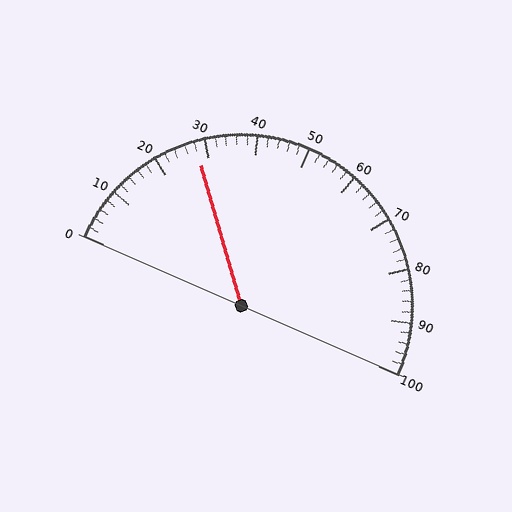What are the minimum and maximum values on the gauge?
The gauge ranges from 0 to 100.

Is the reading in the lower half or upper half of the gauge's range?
The reading is in the lower half of the range (0 to 100).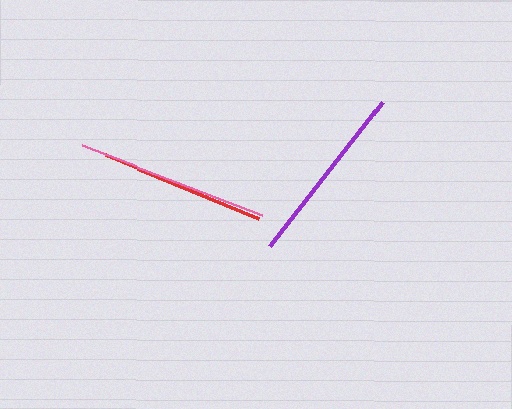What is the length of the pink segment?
The pink segment is approximately 194 pixels long.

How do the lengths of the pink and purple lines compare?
The pink and purple lines are approximately the same length.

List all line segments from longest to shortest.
From longest to shortest: pink, purple, red.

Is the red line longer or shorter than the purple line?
The purple line is longer than the red line.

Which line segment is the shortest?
The red line is the shortest at approximately 166 pixels.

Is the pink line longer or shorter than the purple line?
The pink line is longer than the purple line.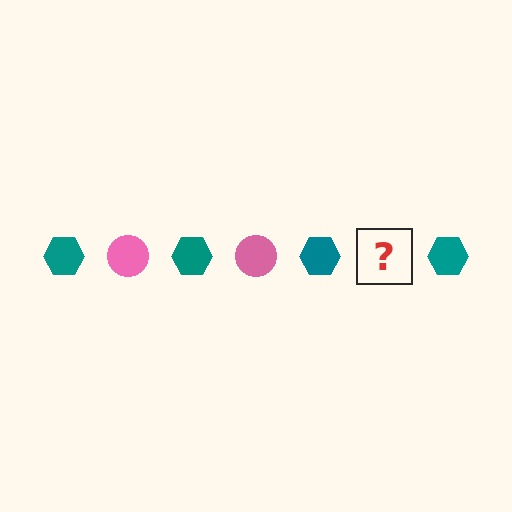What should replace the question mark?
The question mark should be replaced with a pink circle.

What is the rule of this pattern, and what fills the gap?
The rule is that the pattern alternates between teal hexagon and pink circle. The gap should be filled with a pink circle.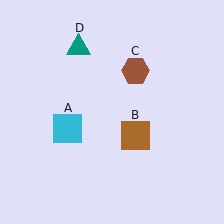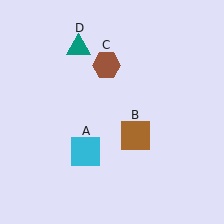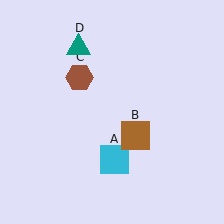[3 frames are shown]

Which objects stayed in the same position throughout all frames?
Brown square (object B) and teal triangle (object D) remained stationary.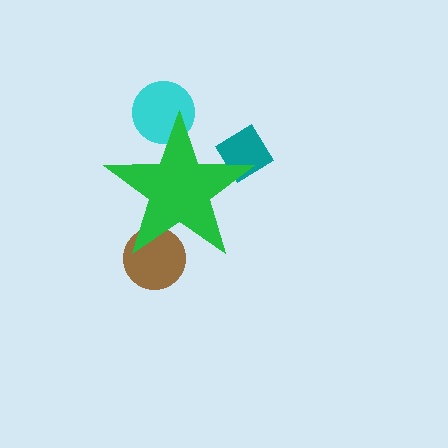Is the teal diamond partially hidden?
Yes, the teal diamond is partially hidden behind the green star.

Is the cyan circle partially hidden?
Yes, the cyan circle is partially hidden behind the green star.